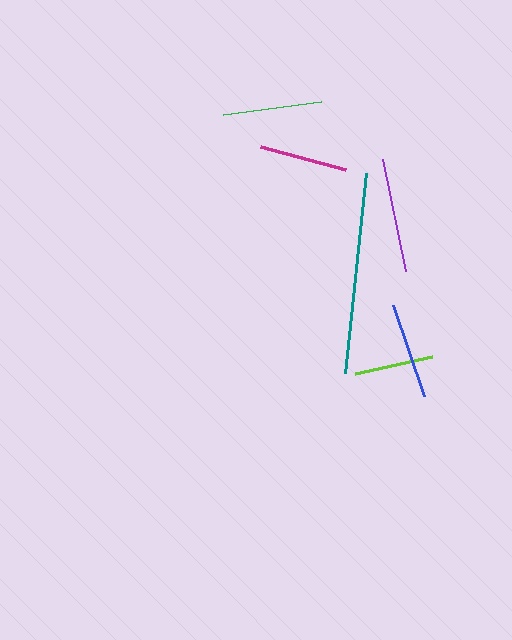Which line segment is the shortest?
The lime line is the shortest at approximately 79 pixels.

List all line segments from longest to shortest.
From longest to shortest: teal, purple, green, blue, magenta, lime.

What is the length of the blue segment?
The blue segment is approximately 96 pixels long.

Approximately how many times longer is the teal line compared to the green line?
The teal line is approximately 2.0 times the length of the green line.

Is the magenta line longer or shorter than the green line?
The green line is longer than the magenta line.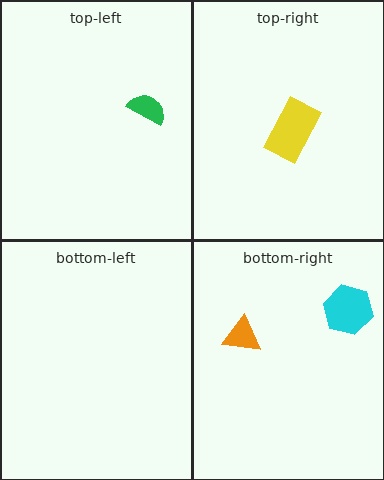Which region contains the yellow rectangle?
The top-right region.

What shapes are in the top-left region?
The green semicircle.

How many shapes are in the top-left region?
1.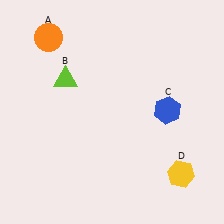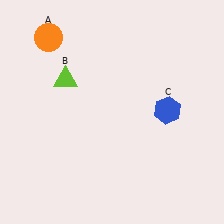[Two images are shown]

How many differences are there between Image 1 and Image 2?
There is 1 difference between the two images.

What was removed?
The yellow hexagon (D) was removed in Image 2.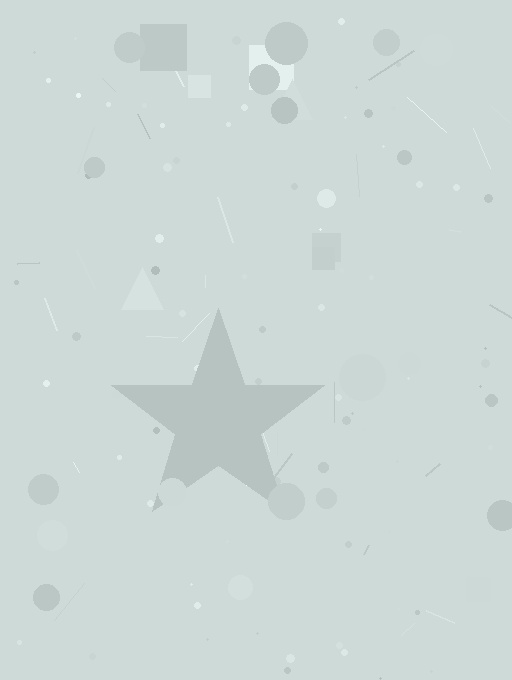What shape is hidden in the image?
A star is hidden in the image.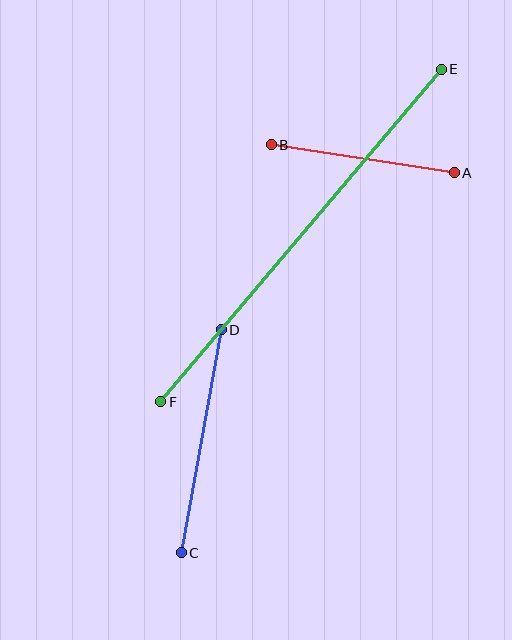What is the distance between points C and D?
The distance is approximately 227 pixels.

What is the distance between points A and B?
The distance is approximately 185 pixels.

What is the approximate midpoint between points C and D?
The midpoint is at approximately (201, 441) pixels.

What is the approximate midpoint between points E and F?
The midpoint is at approximately (301, 235) pixels.